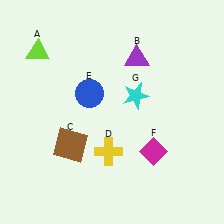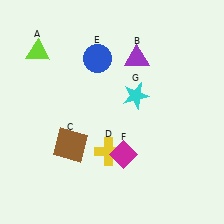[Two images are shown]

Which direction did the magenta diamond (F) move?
The magenta diamond (F) moved left.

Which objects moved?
The objects that moved are: the blue circle (E), the magenta diamond (F).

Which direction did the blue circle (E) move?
The blue circle (E) moved up.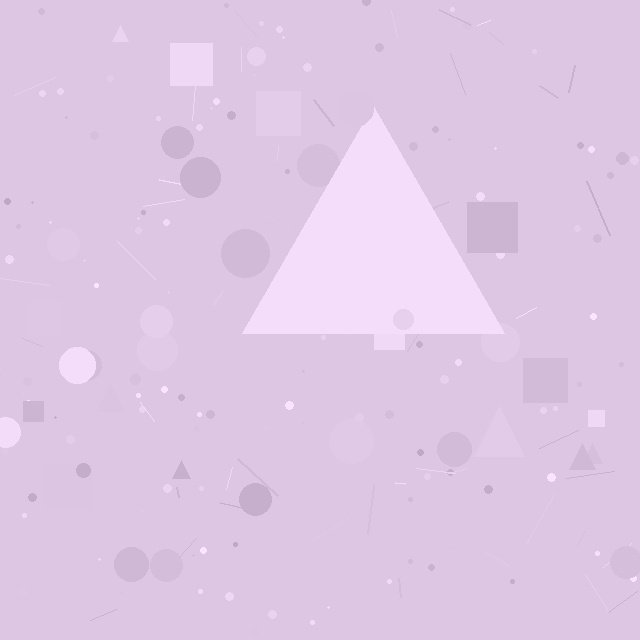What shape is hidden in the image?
A triangle is hidden in the image.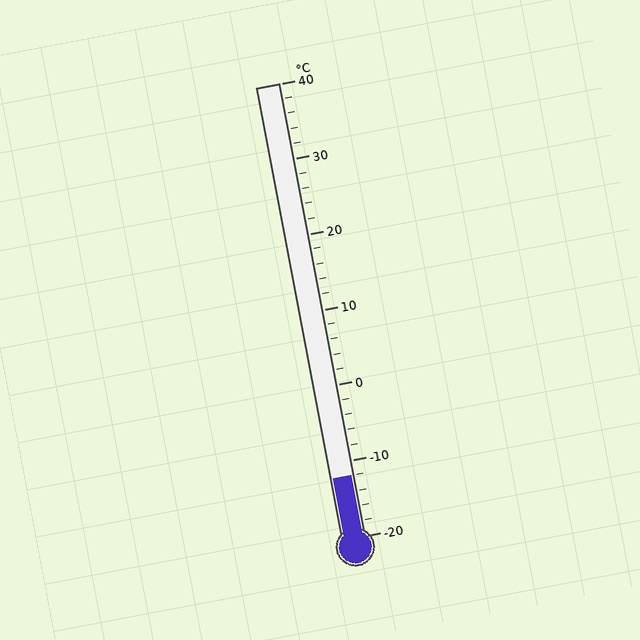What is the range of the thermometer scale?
The thermometer scale ranges from -20°C to 40°C.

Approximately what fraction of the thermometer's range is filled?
The thermometer is filled to approximately 15% of its range.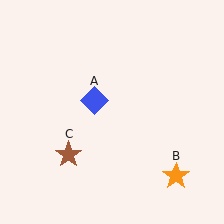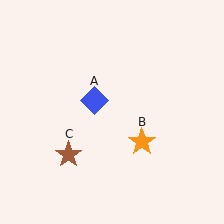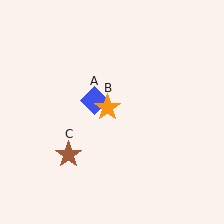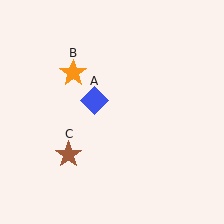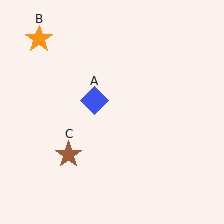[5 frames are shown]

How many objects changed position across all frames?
1 object changed position: orange star (object B).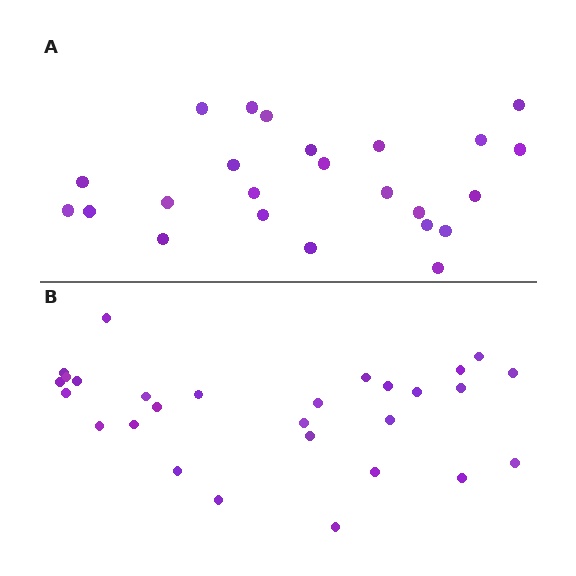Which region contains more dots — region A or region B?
Region B (the bottom region) has more dots.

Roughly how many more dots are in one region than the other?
Region B has about 4 more dots than region A.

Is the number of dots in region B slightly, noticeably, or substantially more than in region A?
Region B has only slightly more — the two regions are fairly close. The ratio is roughly 1.2 to 1.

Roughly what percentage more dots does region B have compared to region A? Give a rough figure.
About 15% more.